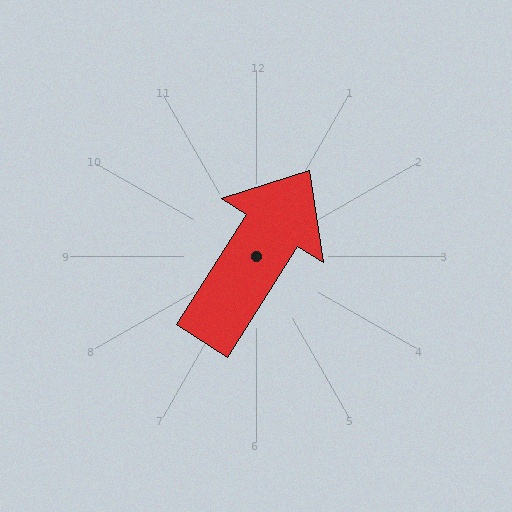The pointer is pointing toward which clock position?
Roughly 1 o'clock.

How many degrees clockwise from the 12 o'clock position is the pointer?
Approximately 32 degrees.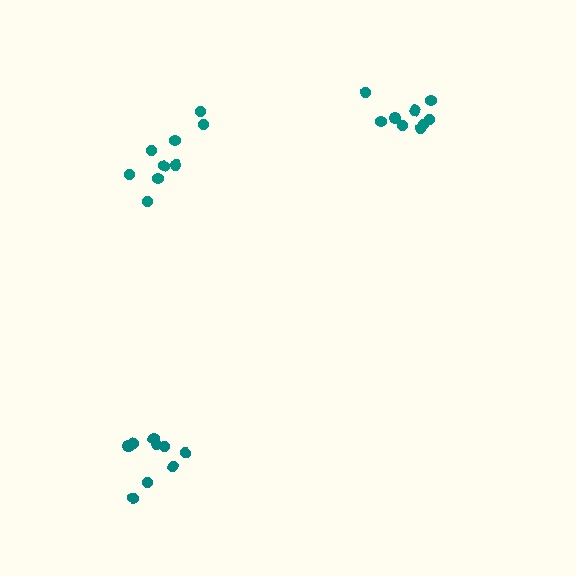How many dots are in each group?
Group 1: 9 dots, Group 2: 10 dots, Group 3: 9 dots (28 total).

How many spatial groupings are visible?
There are 3 spatial groupings.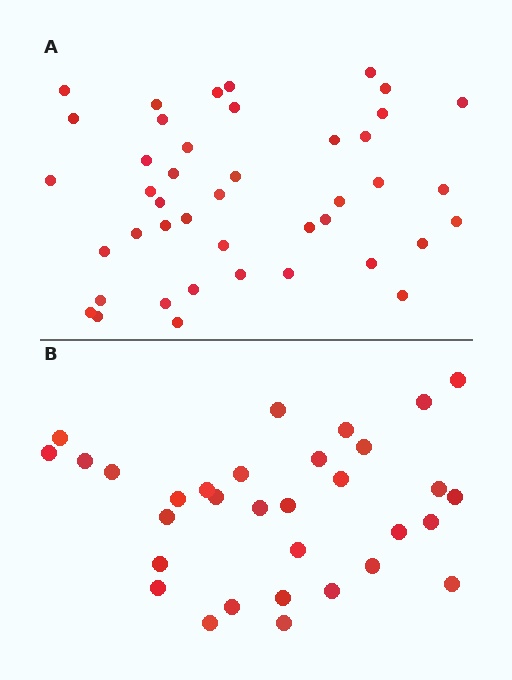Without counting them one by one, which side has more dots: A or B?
Region A (the top region) has more dots.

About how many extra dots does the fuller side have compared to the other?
Region A has roughly 12 or so more dots than region B.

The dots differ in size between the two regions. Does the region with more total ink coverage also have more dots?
No. Region B has more total ink coverage because its dots are larger, but region A actually contains more individual dots. Total area can be misleading — the number of items is what matters here.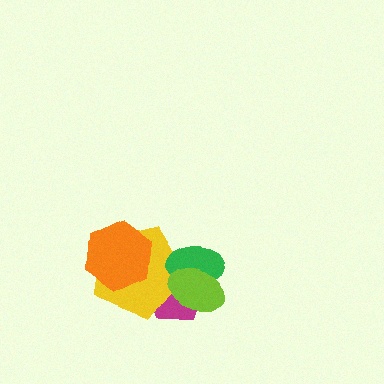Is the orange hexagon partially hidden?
No, no other shape covers it.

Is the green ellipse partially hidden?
Yes, it is partially covered by another shape.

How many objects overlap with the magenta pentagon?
3 objects overlap with the magenta pentagon.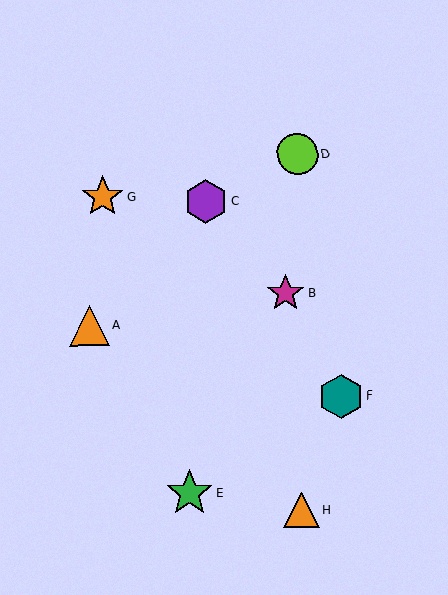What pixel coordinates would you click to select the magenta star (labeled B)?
Click at (286, 293) to select the magenta star B.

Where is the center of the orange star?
The center of the orange star is at (102, 197).